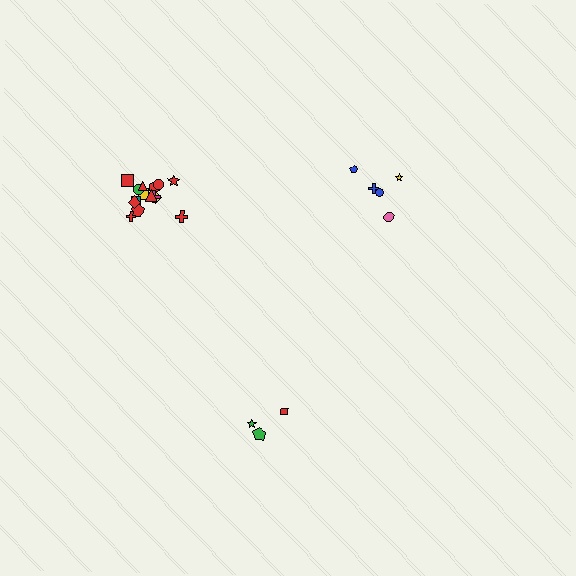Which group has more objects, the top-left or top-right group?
The top-left group.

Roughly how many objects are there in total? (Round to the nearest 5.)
Roughly 25 objects in total.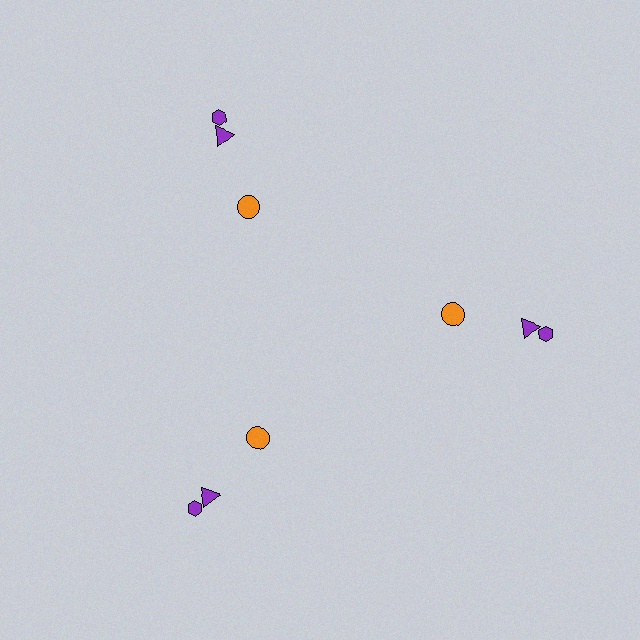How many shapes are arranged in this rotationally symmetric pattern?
There are 9 shapes, arranged in 3 groups of 3.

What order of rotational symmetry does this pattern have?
This pattern has 3-fold rotational symmetry.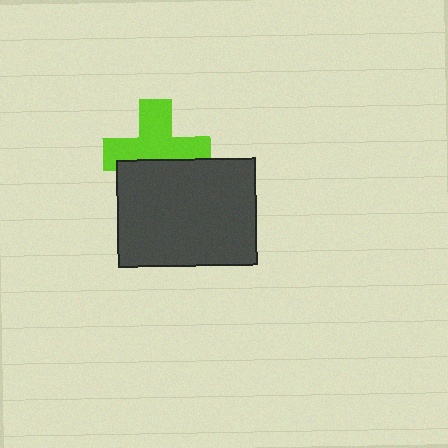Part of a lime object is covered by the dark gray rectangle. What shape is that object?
It is a cross.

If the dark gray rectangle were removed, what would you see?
You would see the complete lime cross.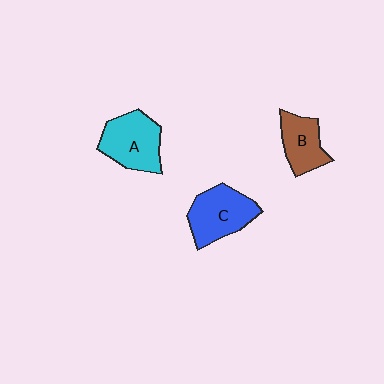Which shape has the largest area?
Shape A (cyan).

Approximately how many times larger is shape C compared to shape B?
Approximately 1.4 times.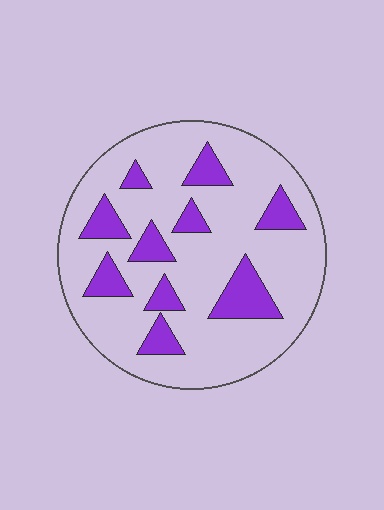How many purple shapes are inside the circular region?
10.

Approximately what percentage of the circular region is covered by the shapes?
Approximately 20%.